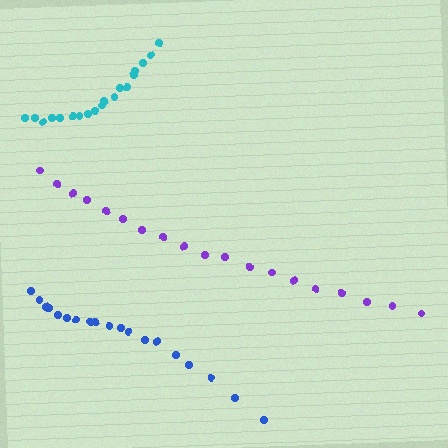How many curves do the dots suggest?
There are 3 distinct paths.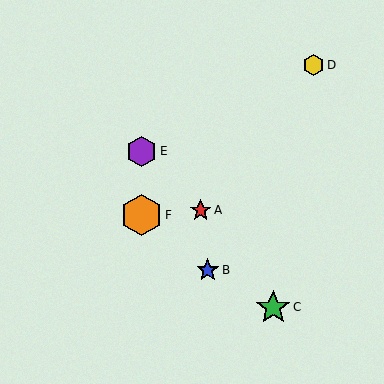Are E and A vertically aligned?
No, E is at x≈141 and A is at x≈201.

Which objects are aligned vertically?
Objects E, F are aligned vertically.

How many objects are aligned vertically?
2 objects (E, F) are aligned vertically.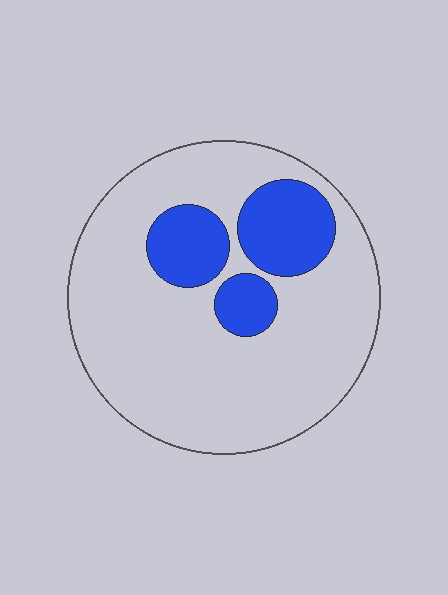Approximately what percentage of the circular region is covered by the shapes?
Approximately 20%.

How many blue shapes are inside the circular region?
3.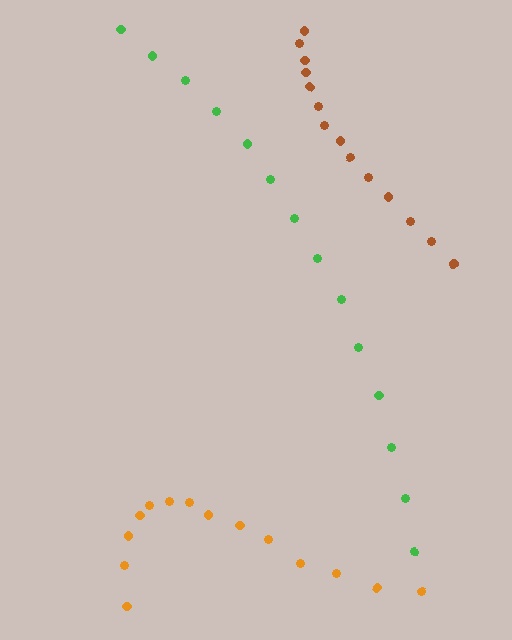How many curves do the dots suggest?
There are 3 distinct paths.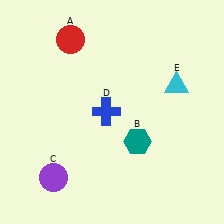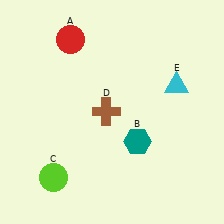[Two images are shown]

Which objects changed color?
C changed from purple to lime. D changed from blue to brown.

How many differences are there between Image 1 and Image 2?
There are 2 differences between the two images.